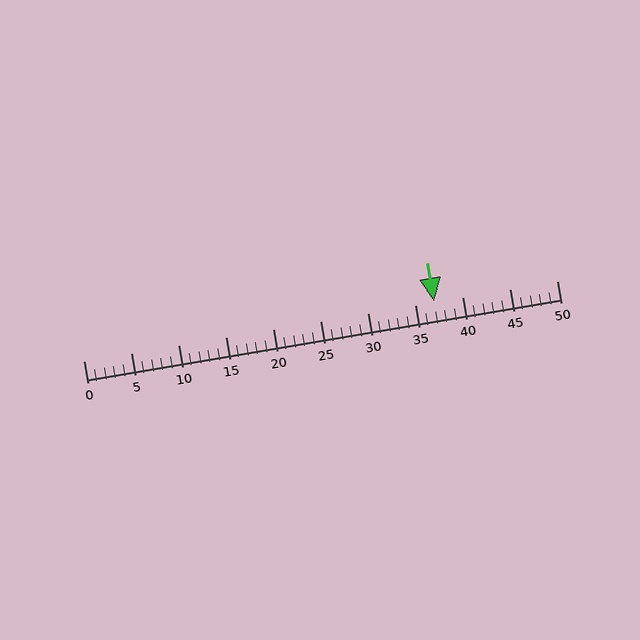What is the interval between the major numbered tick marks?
The major tick marks are spaced 5 units apart.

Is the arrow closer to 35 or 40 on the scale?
The arrow is closer to 35.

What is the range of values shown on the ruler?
The ruler shows values from 0 to 50.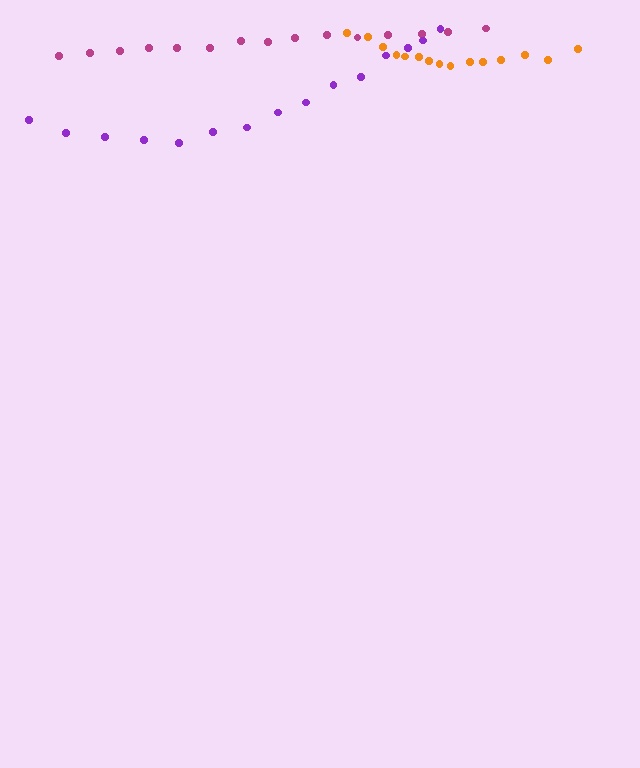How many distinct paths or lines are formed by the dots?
There are 3 distinct paths.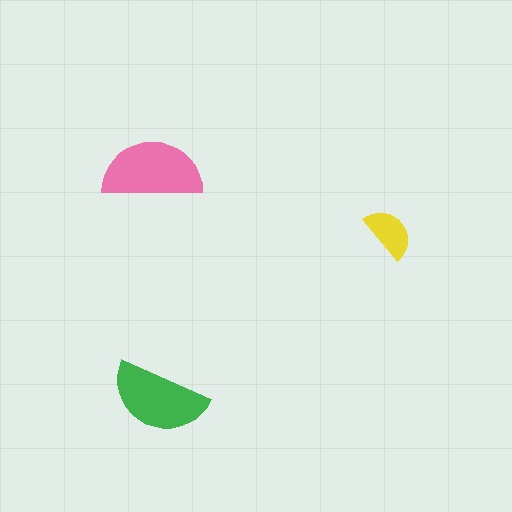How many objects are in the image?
There are 3 objects in the image.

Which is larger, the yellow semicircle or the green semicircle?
The green one.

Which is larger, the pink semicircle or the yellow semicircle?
The pink one.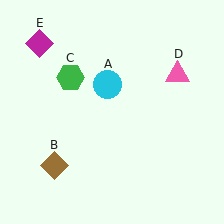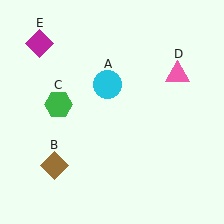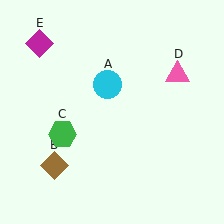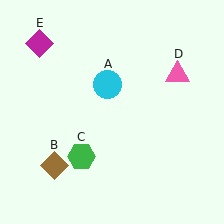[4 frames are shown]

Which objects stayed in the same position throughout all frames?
Cyan circle (object A) and brown diamond (object B) and pink triangle (object D) and magenta diamond (object E) remained stationary.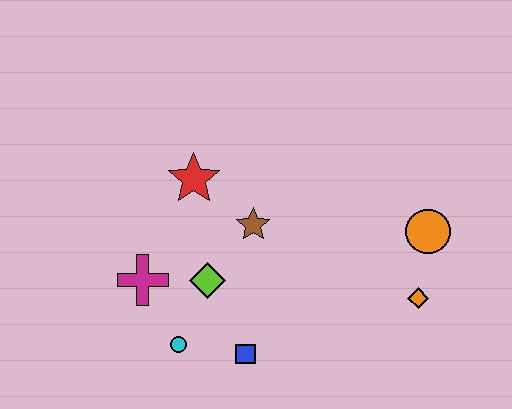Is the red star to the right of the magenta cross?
Yes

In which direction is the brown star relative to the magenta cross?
The brown star is to the right of the magenta cross.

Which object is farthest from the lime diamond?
The orange circle is farthest from the lime diamond.